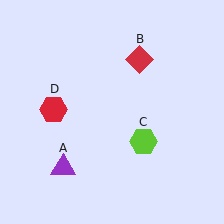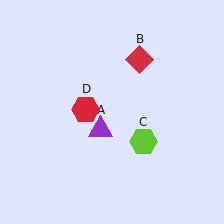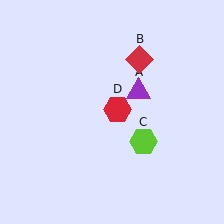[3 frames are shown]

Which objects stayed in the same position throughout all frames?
Red diamond (object B) and lime hexagon (object C) remained stationary.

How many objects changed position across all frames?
2 objects changed position: purple triangle (object A), red hexagon (object D).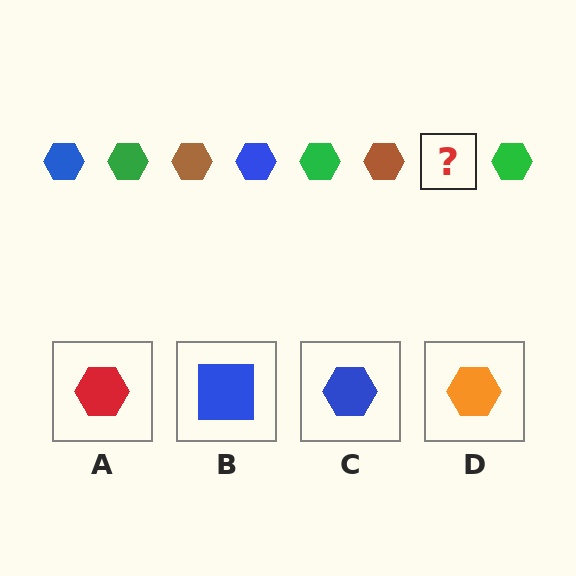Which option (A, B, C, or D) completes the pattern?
C.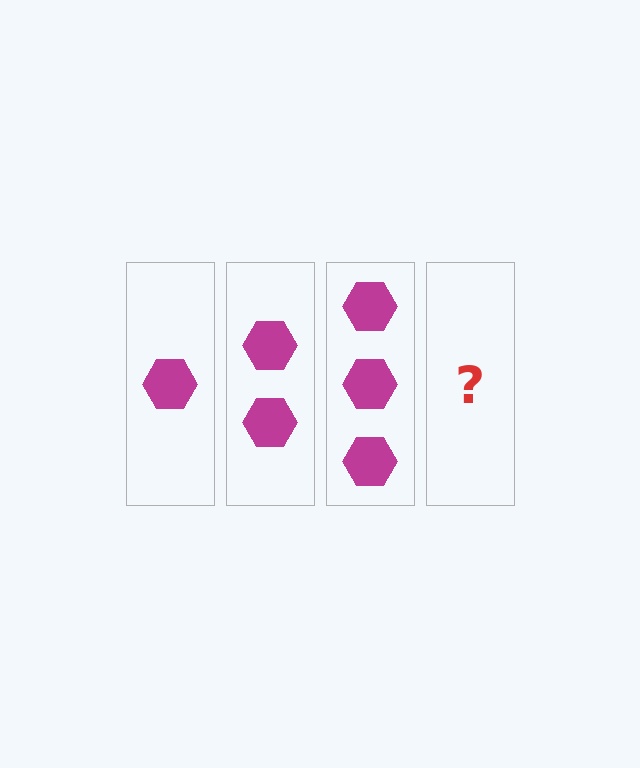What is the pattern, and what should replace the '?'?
The pattern is that each step adds one more hexagon. The '?' should be 4 hexagons.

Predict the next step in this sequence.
The next step is 4 hexagons.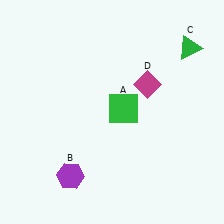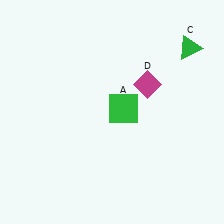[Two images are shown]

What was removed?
The purple hexagon (B) was removed in Image 2.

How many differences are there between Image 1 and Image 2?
There is 1 difference between the two images.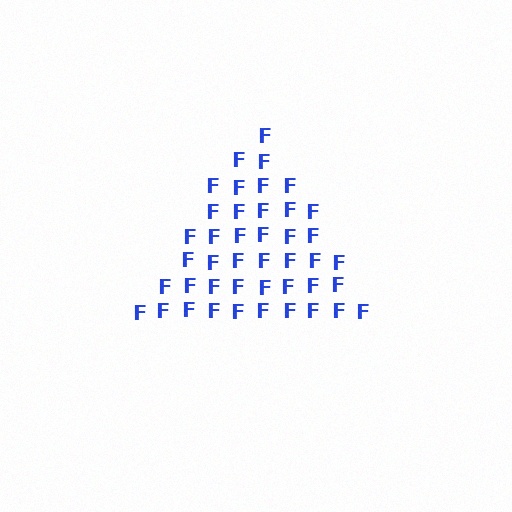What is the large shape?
The large shape is a triangle.